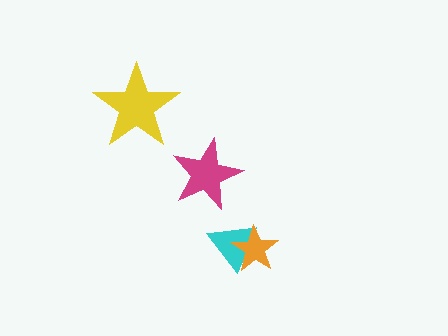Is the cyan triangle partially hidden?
Yes, it is partially covered by another shape.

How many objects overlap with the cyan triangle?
1 object overlaps with the cyan triangle.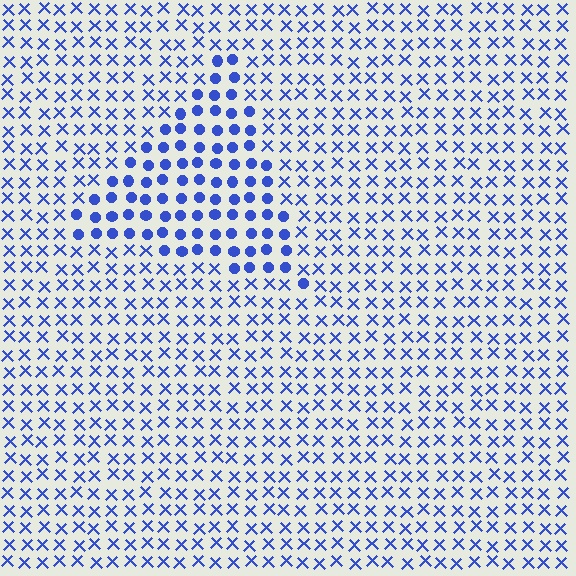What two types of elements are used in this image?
The image uses circles inside the triangle region and X marks outside it.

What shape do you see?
I see a triangle.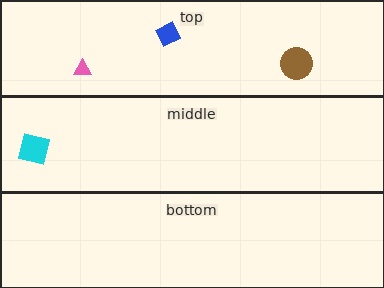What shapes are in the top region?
The brown circle, the blue diamond, the pink triangle.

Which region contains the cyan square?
The middle region.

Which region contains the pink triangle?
The top region.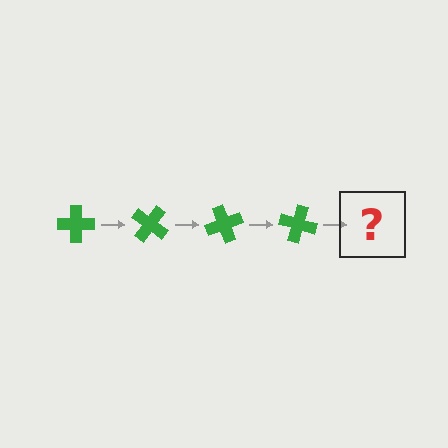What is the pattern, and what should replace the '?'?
The pattern is that the cross rotates 35 degrees each step. The '?' should be a green cross rotated 140 degrees.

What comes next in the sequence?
The next element should be a green cross rotated 140 degrees.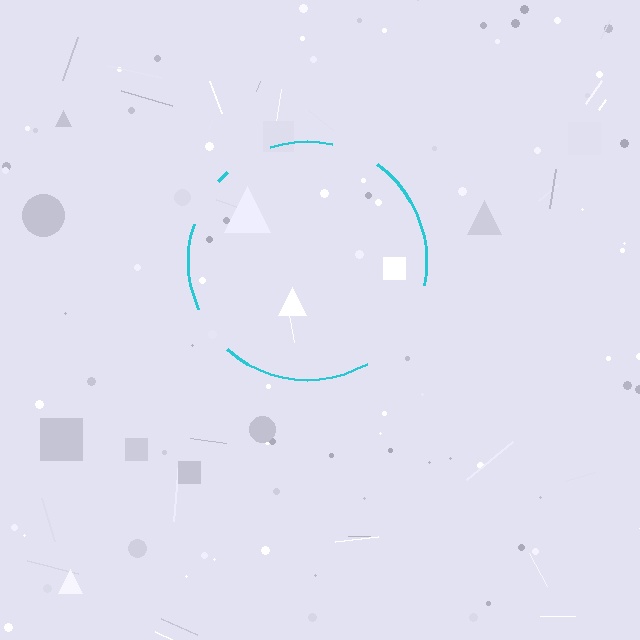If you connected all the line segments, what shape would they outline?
They would outline a circle.